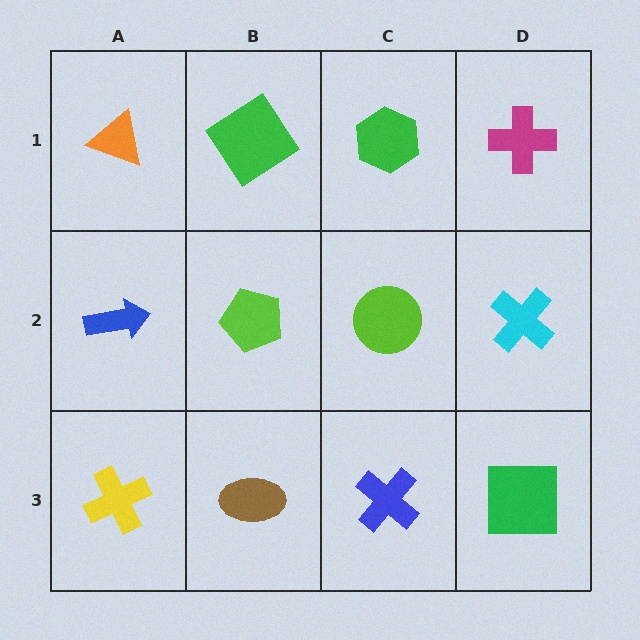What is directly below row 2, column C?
A blue cross.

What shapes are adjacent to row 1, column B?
A lime pentagon (row 2, column B), an orange triangle (row 1, column A), a green hexagon (row 1, column C).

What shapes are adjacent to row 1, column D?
A cyan cross (row 2, column D), a green hexagon (row 1, column C).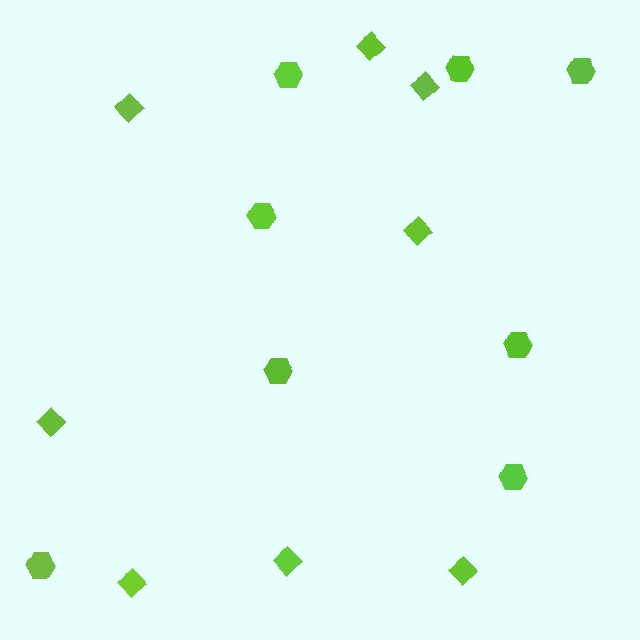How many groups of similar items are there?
There are 2 groups: one group of diamonds (8) and one group of hexagons (8).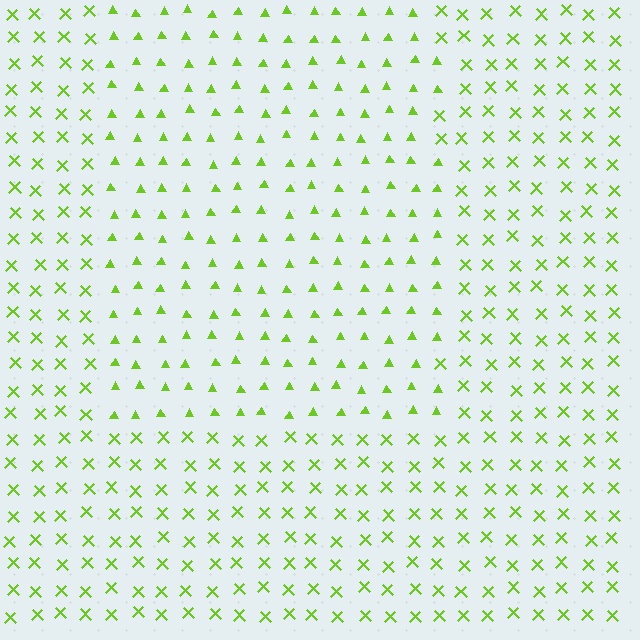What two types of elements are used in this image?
The image uses triangles inside the rectangle region and X marks outside it.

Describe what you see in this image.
The image is filled with small lime elements arranged in a uniform grid. A rectangle-shaped region contains triangles, while the surrounding area contains X marks. The boundary is defined purely by the change in element shape.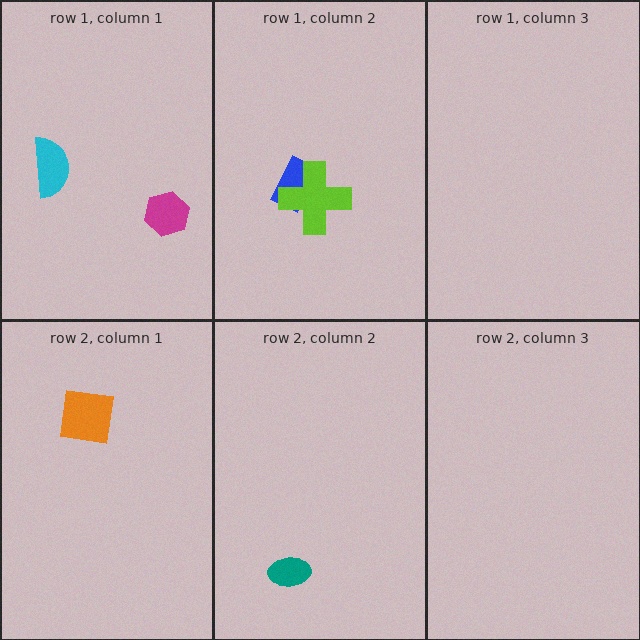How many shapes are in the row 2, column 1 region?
1.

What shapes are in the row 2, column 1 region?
The orange square.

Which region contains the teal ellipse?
The row 2, column 2 region.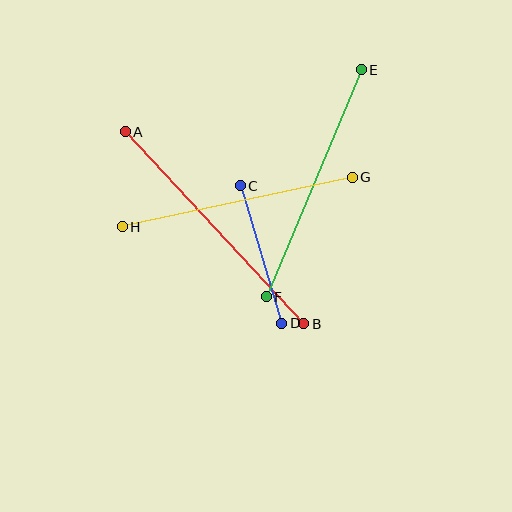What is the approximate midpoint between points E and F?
The midpoint is at approximately (314, 183) pixels.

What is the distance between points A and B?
The distance is approximately 262 pixels.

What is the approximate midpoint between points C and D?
The midpoint is at approximately (261, 255) pixels.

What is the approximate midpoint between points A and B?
The midpoint is at approximately (214, 228) pixels.